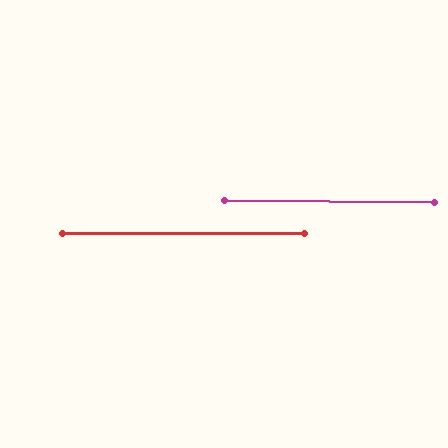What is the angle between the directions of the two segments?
Approximately 1 degree.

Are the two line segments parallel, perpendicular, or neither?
Parallel — their directions differ by only 0.6°.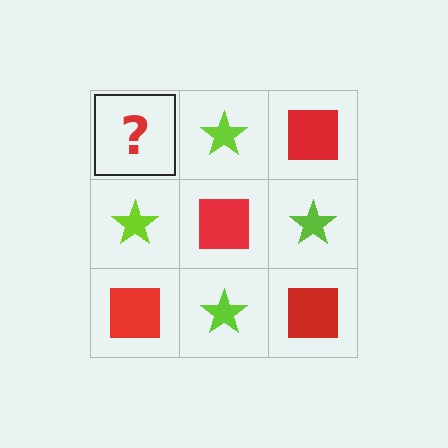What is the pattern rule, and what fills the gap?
The rule is that it alternates red square and lime star in a checkerboard pattern. The gap should be filled with a red square.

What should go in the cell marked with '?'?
The missing cell should contain a red square.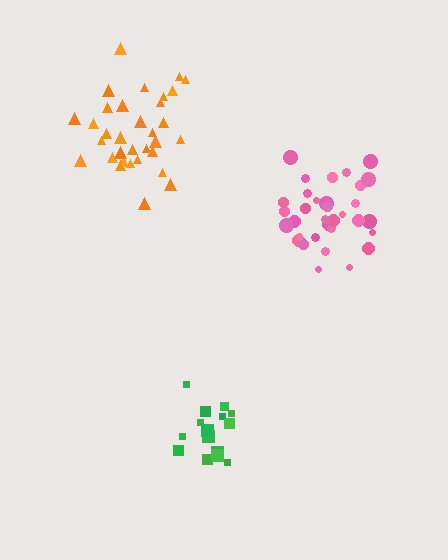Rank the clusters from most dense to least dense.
orange, pink, green.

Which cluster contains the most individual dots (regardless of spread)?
Pink (34).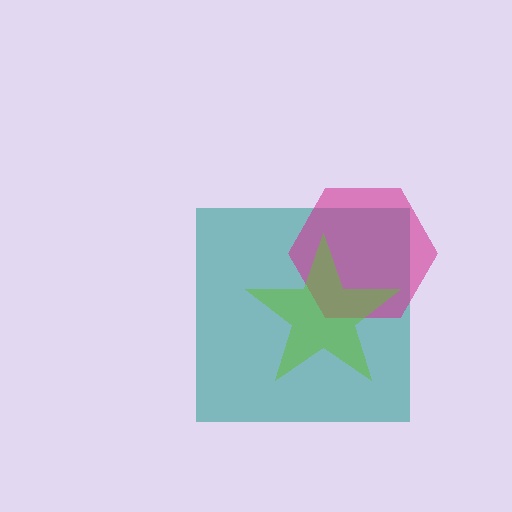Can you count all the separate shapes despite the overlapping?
Yes, there are 3 separate shapes.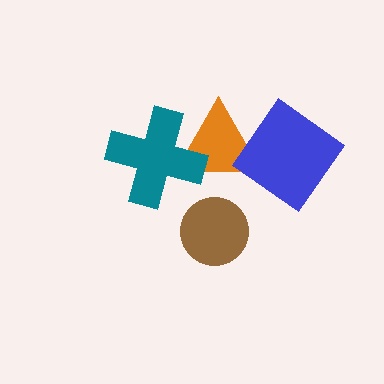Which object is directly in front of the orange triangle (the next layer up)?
The teal cross is directly in front of the orange triangle.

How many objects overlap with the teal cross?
1 object overlaps with the teal cross.